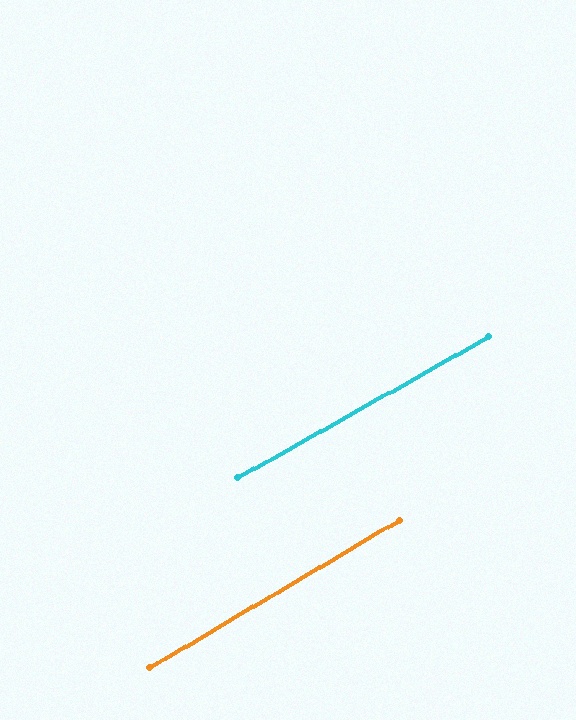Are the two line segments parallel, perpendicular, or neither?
Parallel — their directions differ by only 1.4°.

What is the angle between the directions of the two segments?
Approximately 1 degree.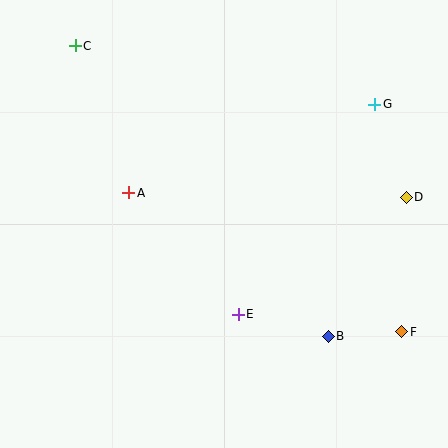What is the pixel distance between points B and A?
The distance between B and A is 246 pixels.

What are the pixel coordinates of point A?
Point A is at (129, 193).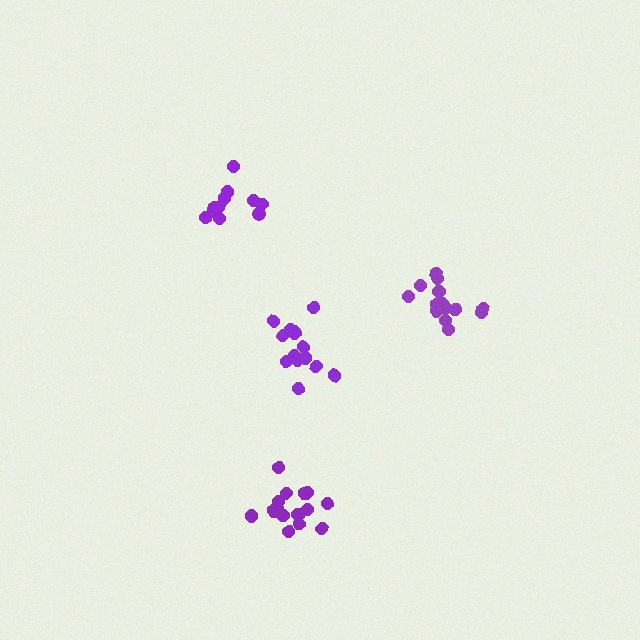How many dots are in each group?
Group 1: 15 dots, Group 2: 11 dots, Group 3: 15 dots, Group 4: 14 dots (55 total).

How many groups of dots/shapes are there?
There are 4 groups.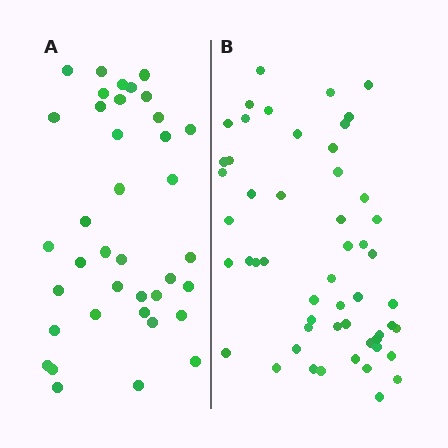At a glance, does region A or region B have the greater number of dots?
Region B (the right region) has more dots.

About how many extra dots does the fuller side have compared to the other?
Region B has approximately 15 more dots than region A.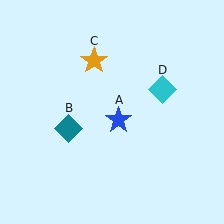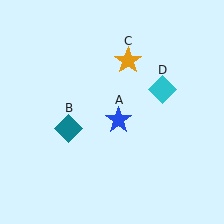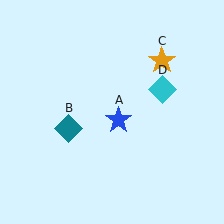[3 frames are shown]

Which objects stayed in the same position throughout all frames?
Blue star (object A) and teal diamond (object B) and cyan diamond (object D) remained stationary.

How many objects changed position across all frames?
1 object changed position: orange star (object C).